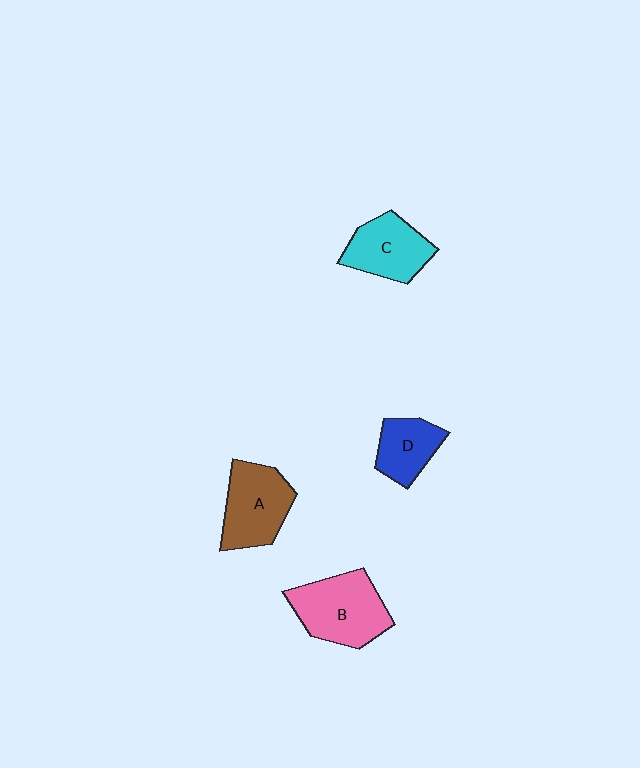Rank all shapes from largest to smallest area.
From largest to smallest: B (pink), A (brown), C (cyan), D (blue).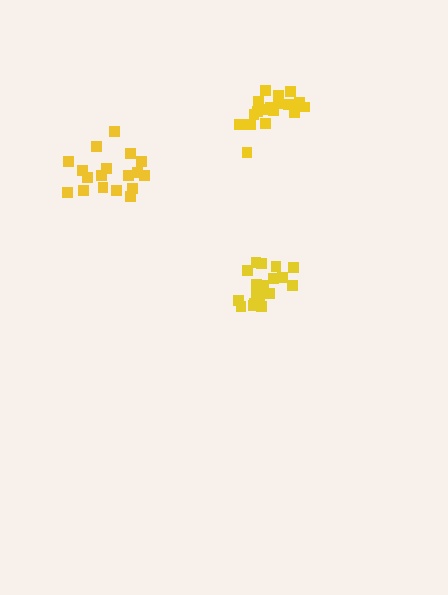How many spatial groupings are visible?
There are 3 spatial groupings.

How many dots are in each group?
Group 1: 18 dots, Group 2: 19 dots, Group 3: 19 dots (56 total).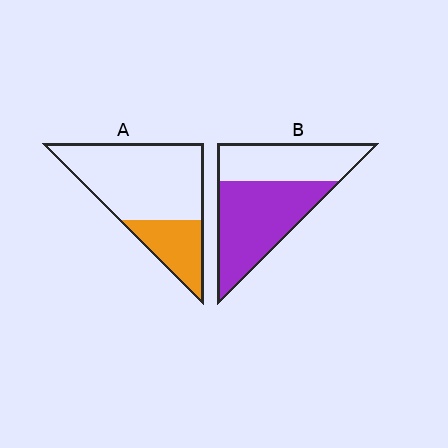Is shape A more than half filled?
No.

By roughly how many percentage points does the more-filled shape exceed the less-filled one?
By roughly 30 percentage points (B over A).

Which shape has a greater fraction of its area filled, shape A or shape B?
Shape B.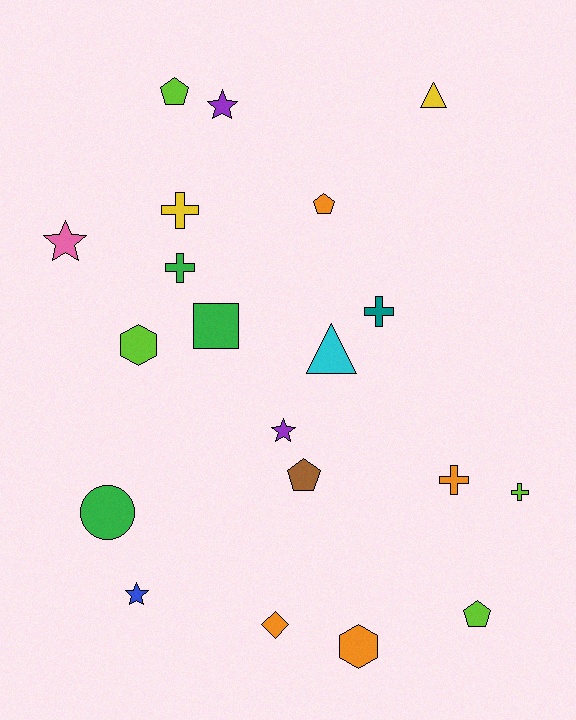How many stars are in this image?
There are 4 stars.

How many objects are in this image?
There are 20 objects.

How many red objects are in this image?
There are no red objects.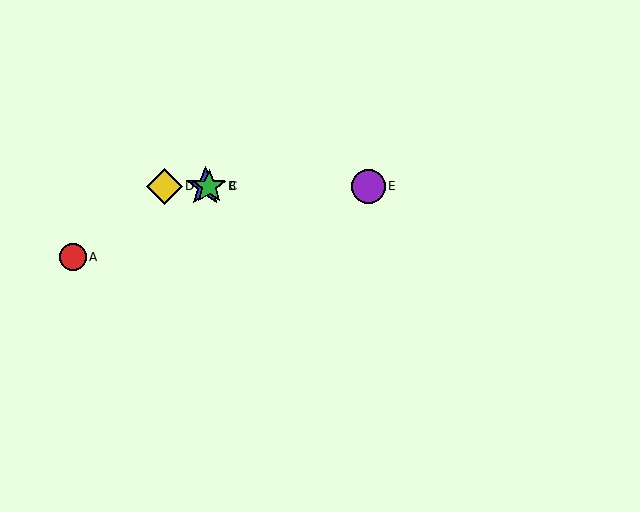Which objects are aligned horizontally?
Objects B, C, D, E are aligned horizontally.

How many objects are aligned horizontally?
4 objects (B, C, D, E) are aligned horizontally.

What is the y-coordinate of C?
Object C is at y≈187.